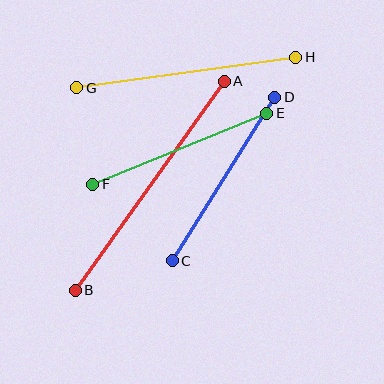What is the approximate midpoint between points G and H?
The midpoint is at approximately (186, 72) pixels.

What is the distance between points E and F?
The distance is approximately 188 pixels.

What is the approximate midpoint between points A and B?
The midpoint is at approximately (150, 186) pixels.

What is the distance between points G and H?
The distance is approximately 221 pixels.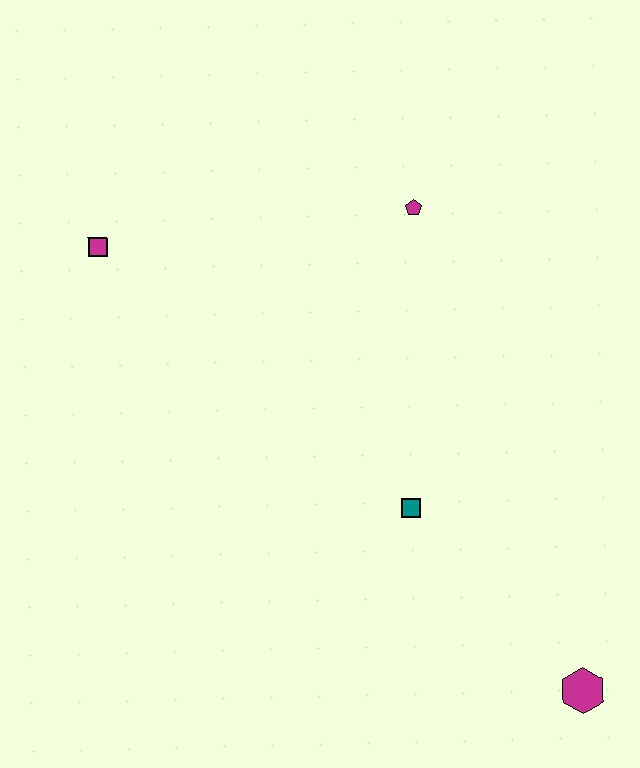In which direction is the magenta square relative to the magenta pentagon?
The magenta square is to the left of the magenta pentagon.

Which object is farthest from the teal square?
The magenta square is farthest from the teal square.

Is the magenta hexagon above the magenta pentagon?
No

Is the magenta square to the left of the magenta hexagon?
Yes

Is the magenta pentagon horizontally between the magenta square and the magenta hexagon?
Yes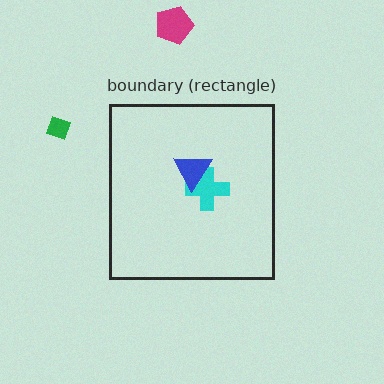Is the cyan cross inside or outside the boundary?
Inside.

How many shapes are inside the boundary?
2 inside, 2 outside.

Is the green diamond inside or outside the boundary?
Outside.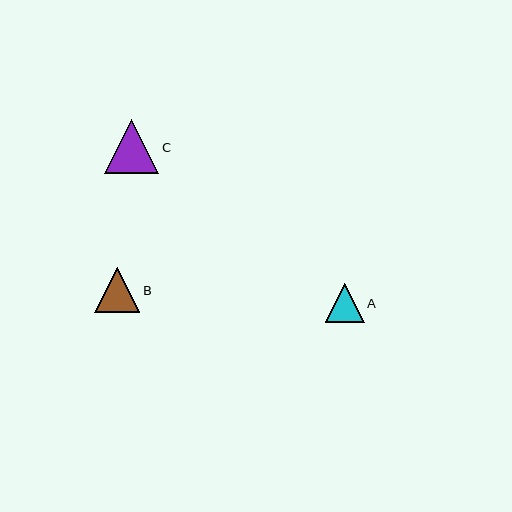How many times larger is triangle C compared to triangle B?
Triangle C is approximately 1.2 times the size of triangle B.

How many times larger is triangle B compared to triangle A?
Triangle B is approximately 1.1 times the size of triangle A.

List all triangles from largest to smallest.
From largest to smallest: C, B, A.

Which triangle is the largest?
Triangle C is the largest with a size of approximately 54 pixels.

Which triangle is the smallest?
Triangle A is the smallest with a size of approximately 39 pixels.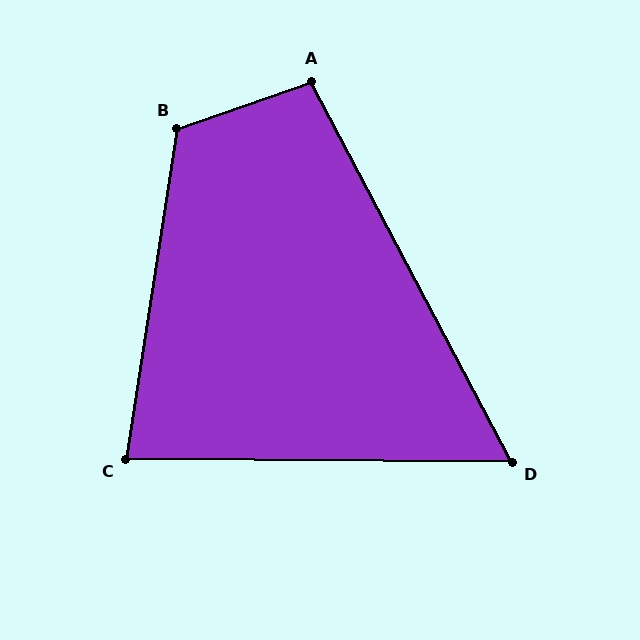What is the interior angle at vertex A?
Approximately 98 degrees (obtuse).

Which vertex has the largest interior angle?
B, at approximately 118 degrees.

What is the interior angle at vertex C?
Approximately 82 degrees (acute).